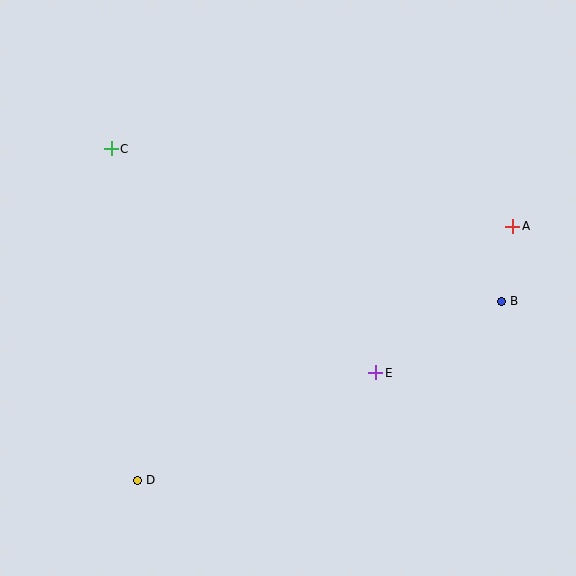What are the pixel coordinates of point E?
Point E is at (376, 373).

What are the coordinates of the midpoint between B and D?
The midpoint between B and D is at (319, 391).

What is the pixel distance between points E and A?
The distance between E and A is 201 pixels.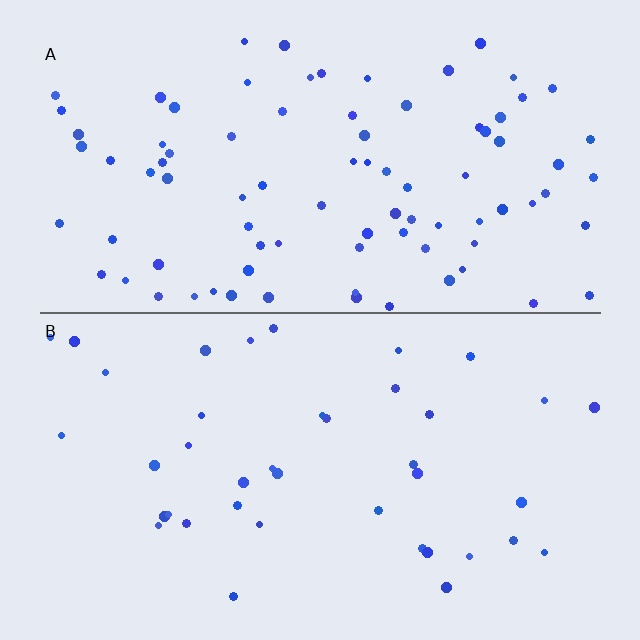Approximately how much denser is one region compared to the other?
Approximately 2.1× — region A over region B.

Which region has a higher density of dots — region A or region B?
A (the top).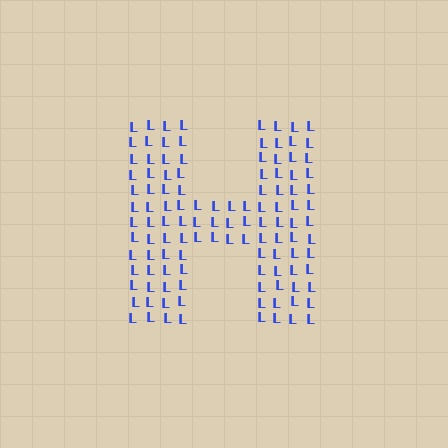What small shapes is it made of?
It is made of small letter L's.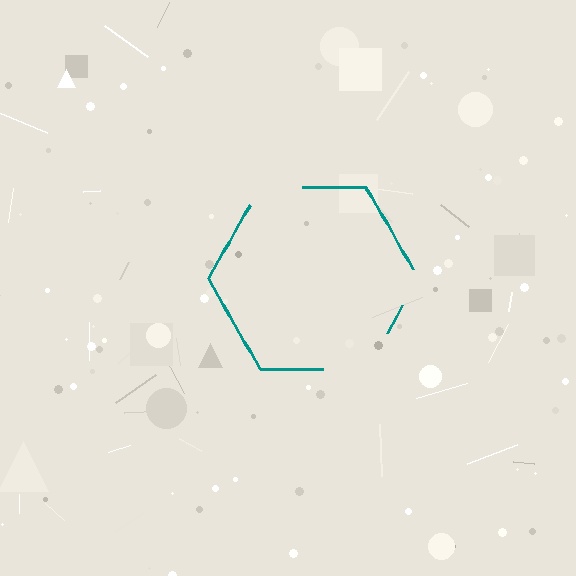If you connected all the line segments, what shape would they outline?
They would outline a hexagon.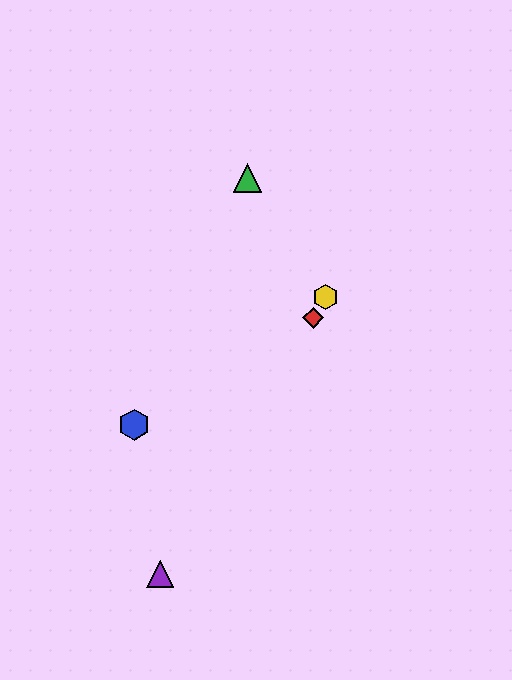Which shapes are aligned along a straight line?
The red diamond, the yellow hexagon, the purple triangle are aligned along a straight line.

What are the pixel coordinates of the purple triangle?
The purple triangle is at (160, 574).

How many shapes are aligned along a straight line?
3 shapes (the red diamond, the yellow hexagon, the purple triangle) are aligned along a straight line.